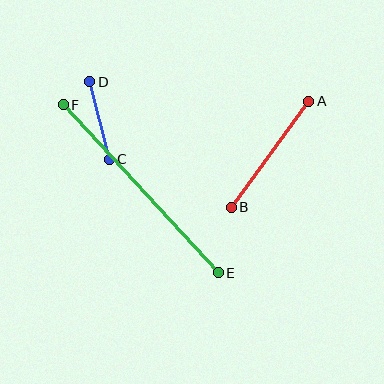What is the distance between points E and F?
The distance is approximately 229 pixels.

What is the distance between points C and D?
The distance is approximately 80 pixels.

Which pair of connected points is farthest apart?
Points E and F are farthest apart.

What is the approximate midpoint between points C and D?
The midpoint is at approximately (99, 120) pixels.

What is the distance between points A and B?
The distance is approximately 131 pixels.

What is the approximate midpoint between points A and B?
The midpoint is at approximately (270, 154) pixels.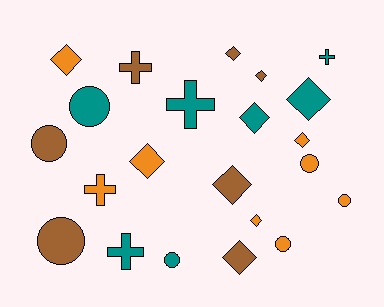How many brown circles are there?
There are 2 brown circles.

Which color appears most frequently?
Orange, with 8 objects.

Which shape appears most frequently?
Diamond, with 10 objects.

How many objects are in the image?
There are 22 objects.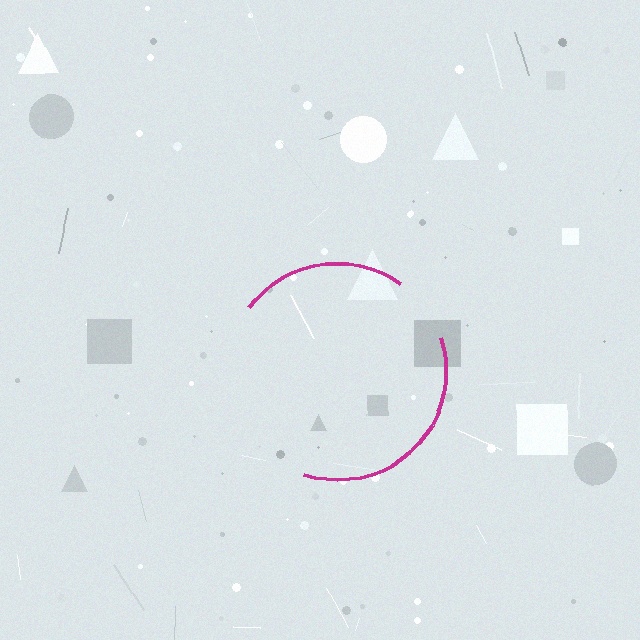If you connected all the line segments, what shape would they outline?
They would outline a circle.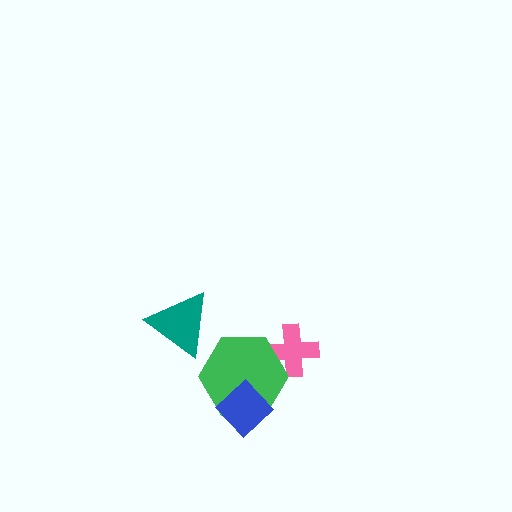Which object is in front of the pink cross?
The green hexagon is in front of the pink cross.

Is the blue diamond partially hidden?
No, no other shape covers it.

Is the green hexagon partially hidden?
Yes, it is partially covered by another shape.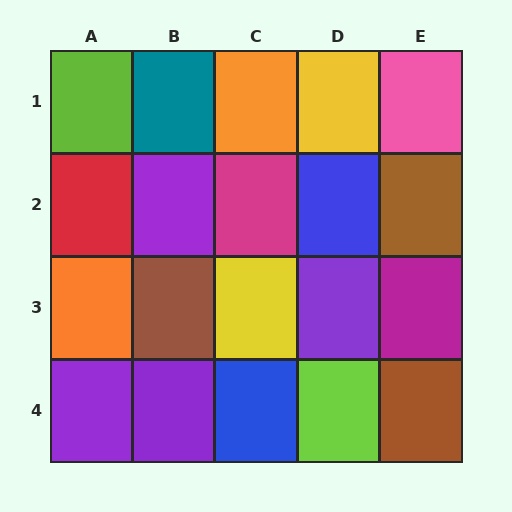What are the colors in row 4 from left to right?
Purple, purple, blue, lime, brown.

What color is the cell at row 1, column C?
Orange.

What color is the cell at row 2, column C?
Magenta.